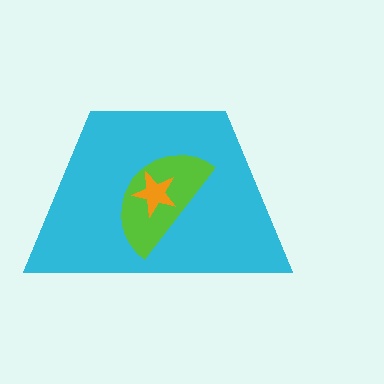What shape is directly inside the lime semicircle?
The orange star.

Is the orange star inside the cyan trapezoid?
Yes.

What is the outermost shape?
The cyan trapezoid.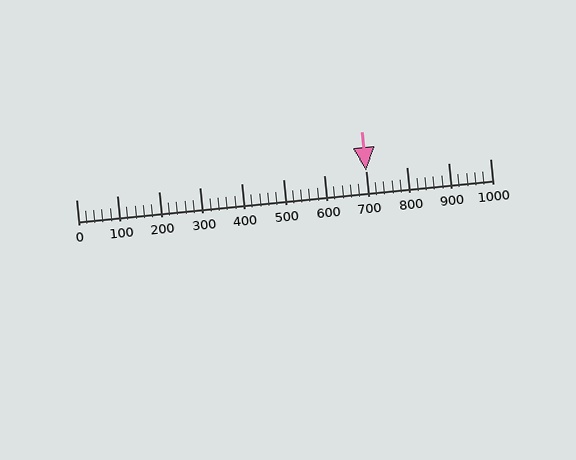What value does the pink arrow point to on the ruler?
The pink arrow points to approximately 700.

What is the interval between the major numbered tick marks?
The major tick marks are spaced 100 units apart.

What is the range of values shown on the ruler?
The ruler shows values from 0 to 1000.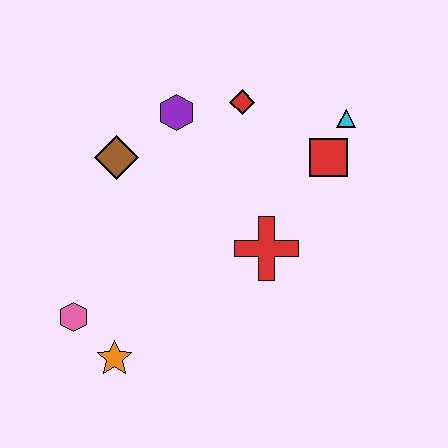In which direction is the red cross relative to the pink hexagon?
The red cross is to the right of the pink hexagon.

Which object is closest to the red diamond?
The purple hexagon is closest to the red diamond.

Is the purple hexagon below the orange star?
No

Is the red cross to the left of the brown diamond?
No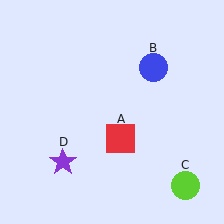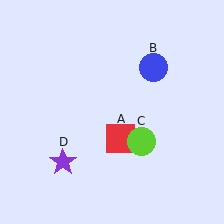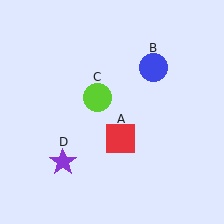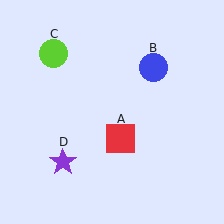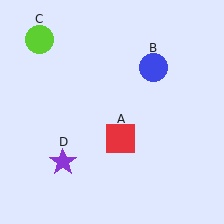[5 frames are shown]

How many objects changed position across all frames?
1 object changed position: lime circle (object C).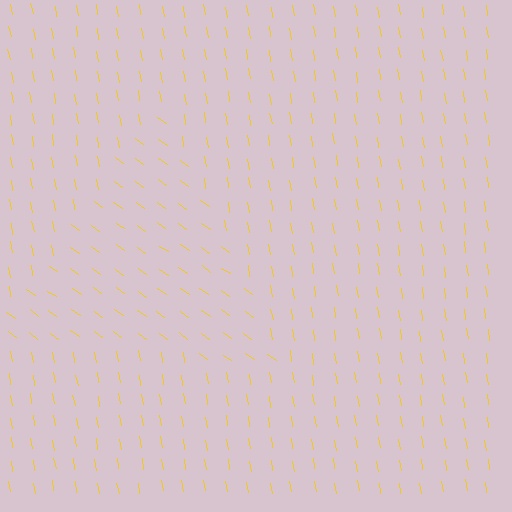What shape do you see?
I see a triangle.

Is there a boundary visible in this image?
Yes, there is a texture boundary formed by a change in line orientation.